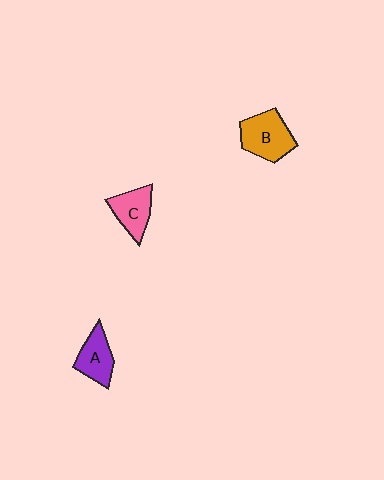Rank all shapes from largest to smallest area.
From largest to smallest: B (orange), C (pink), A (purple).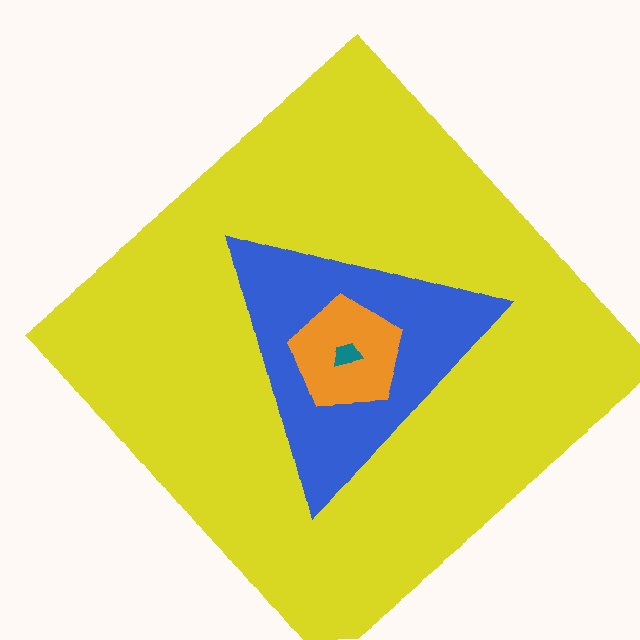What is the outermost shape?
The yellow diamond.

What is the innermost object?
The teal trapezoid.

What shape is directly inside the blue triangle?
The orange pentagon.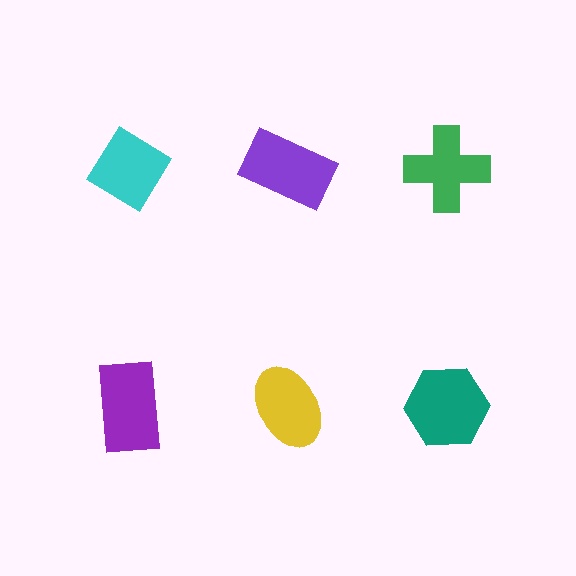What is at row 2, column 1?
A purple rectangle.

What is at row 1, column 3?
A green cross.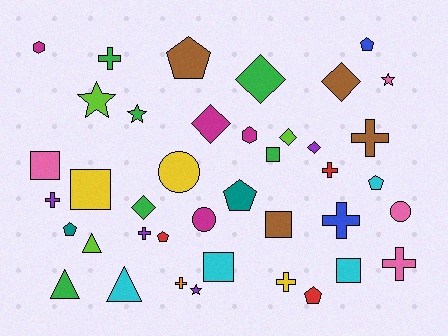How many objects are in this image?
There are 40 objects.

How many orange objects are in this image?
There is 1 orange object.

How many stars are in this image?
There are 4 stars.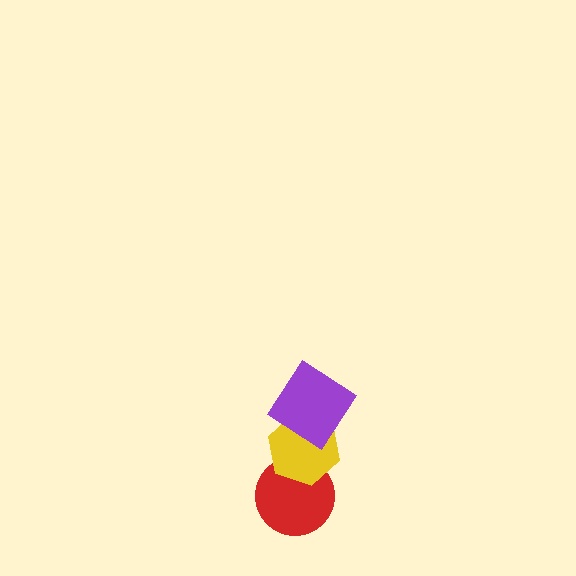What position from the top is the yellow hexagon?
The yellow hexagon is 2nd from the top.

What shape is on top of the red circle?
The yellow hexagon is on top of the red circle.